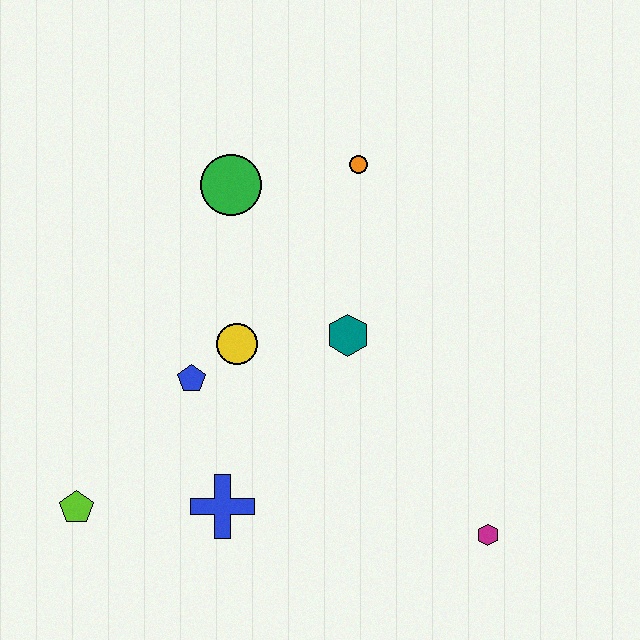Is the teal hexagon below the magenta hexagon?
No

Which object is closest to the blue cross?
The blue pentagon is closest to the blue cross.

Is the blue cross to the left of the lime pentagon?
No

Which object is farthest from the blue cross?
The orange circle is farthest from the blue cross.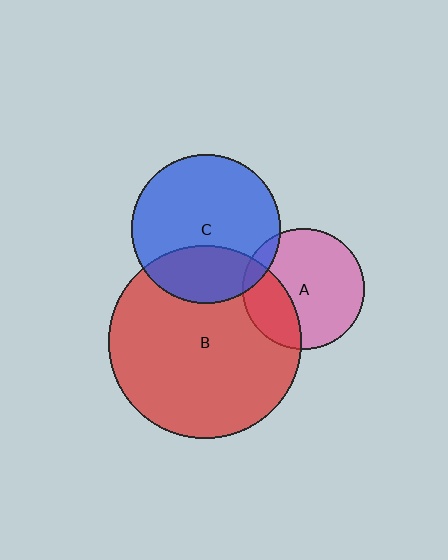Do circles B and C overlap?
Yes.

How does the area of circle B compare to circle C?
Approximately 1.7 times.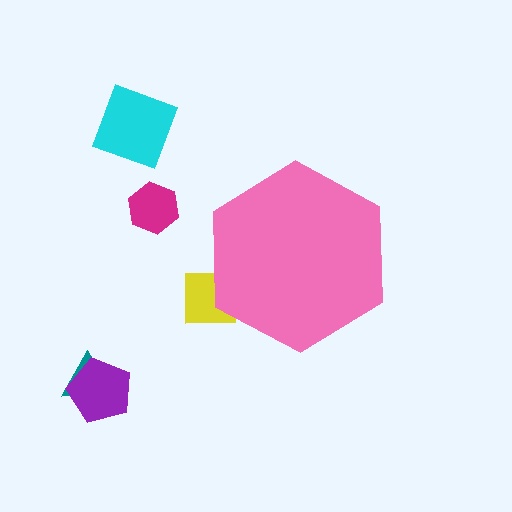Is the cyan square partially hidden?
No, the cyan square is fully visible.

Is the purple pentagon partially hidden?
No, the purple pentagon is fully visible.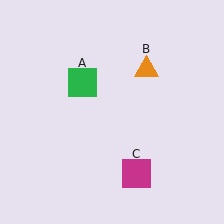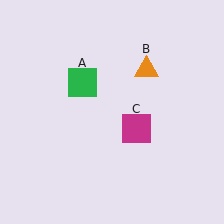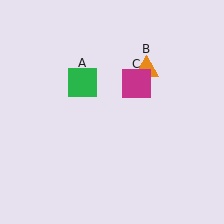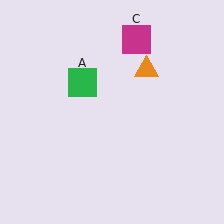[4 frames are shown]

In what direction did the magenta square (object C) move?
The magenta square (object C) moved up.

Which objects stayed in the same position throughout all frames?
Green square (object A) and orange triangle (object B) remained stationary.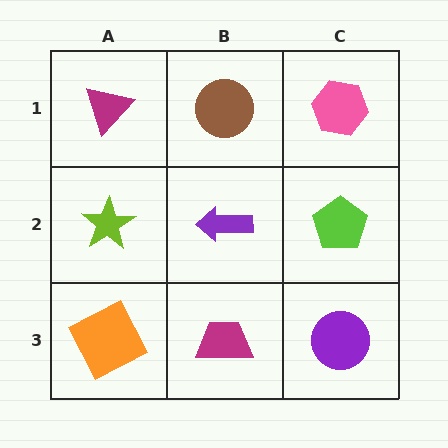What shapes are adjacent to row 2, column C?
A pink hexagon (row 1, column C), a purple circle (row 3, column C), a purple arrow (row 2, column B).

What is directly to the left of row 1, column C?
A brown circle.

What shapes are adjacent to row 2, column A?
A magenta triangle (row 1, column A), an orange square (row 3, column A), a purple arrow (row 2, column B).